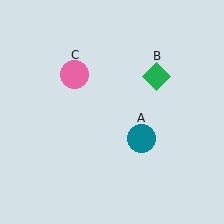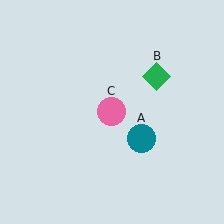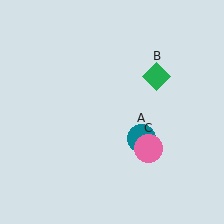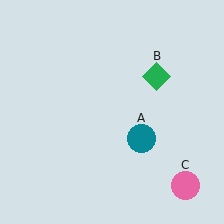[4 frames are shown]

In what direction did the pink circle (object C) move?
The pink circle (object C) moved down and to the right.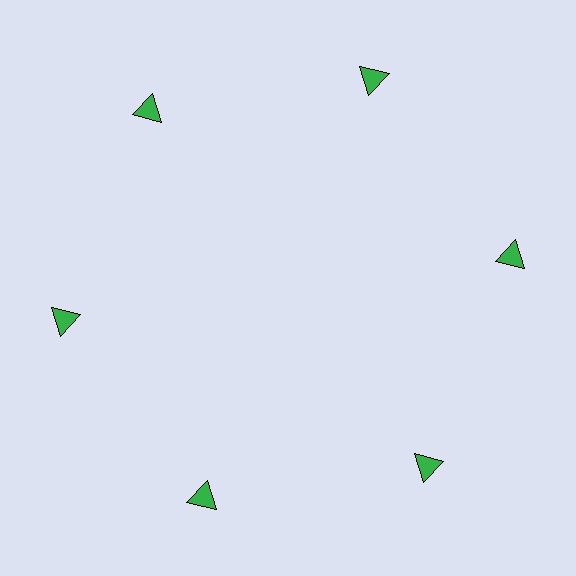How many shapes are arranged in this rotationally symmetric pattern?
There are 6 shapes, arranged in 6 groups of 1.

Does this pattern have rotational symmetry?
Yes, this pattern has 6-fold rotational symmetry. It looks the same after rotating 60 degrees around the center.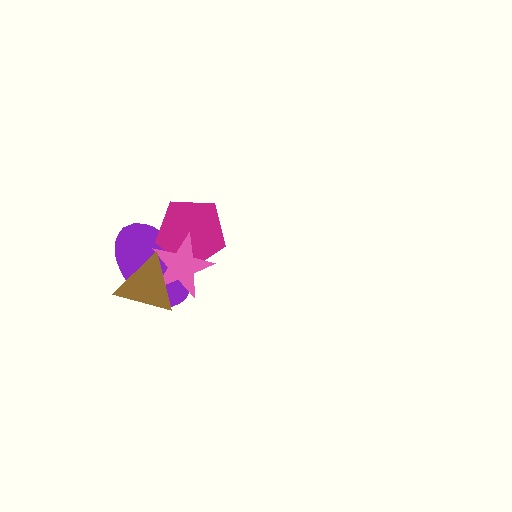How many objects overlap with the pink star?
3 objects overlap with the pink star.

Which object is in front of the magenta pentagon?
The pink star is in front of the magenta pentagon.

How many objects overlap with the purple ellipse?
3 objects overlap with the purple ellipse.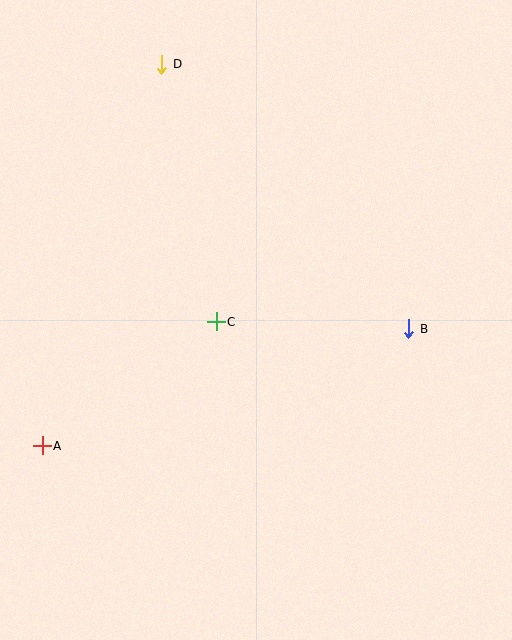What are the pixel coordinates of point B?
Point B is at (409, 329).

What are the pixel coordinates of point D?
Point D is at (162, 64).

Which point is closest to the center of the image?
Point C at (216, 322) is closest to the center.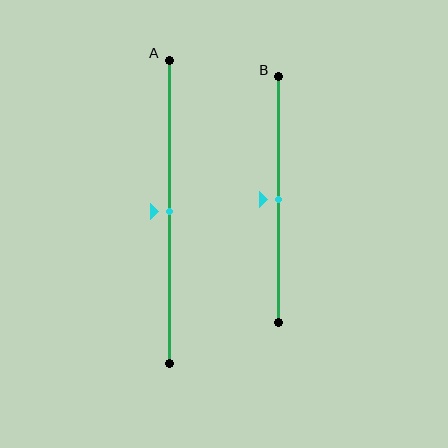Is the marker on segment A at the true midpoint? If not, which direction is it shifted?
Yes, the marker on segment A is at the true midpoint.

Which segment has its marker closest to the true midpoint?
Segment A has its marker closest to the true midpoint.